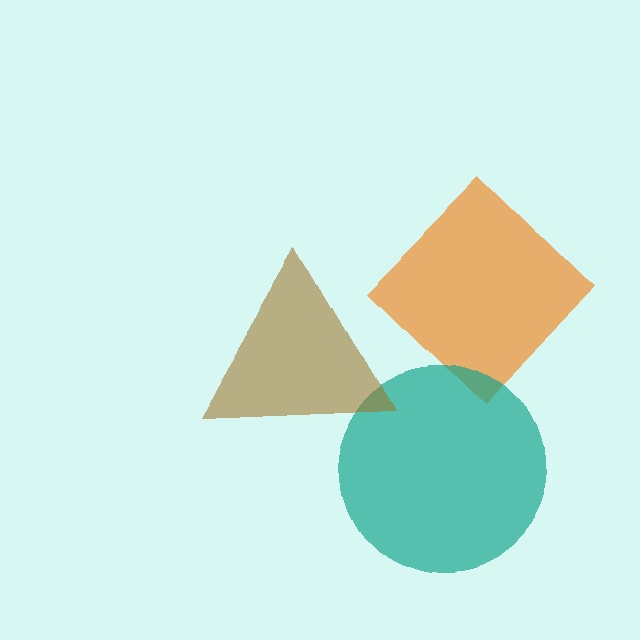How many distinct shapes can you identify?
There are 3 distinct shapes: an orange diamond, a teal circle, a brown triangle.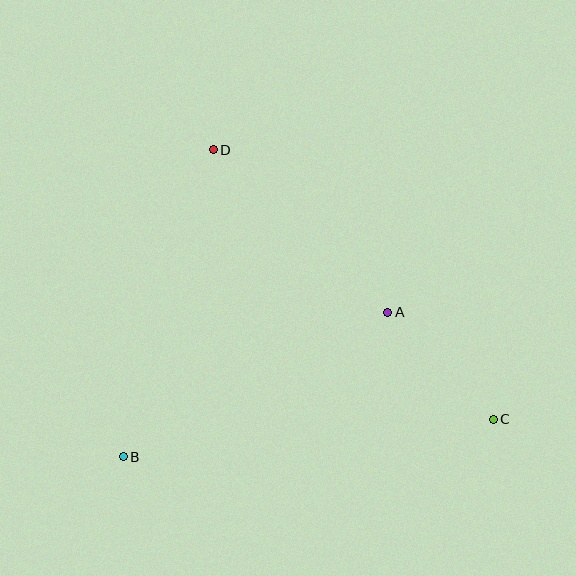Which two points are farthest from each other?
Points C and D are farthest from each other.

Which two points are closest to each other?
Points A and C are closest to each other.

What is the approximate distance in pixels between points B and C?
The distance between B and C is approximately 372 pixels.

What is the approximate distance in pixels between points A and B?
The distance between A and B is approximately 301 pixels.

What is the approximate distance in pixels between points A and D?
The distance between A and D is approximately 238 pixels.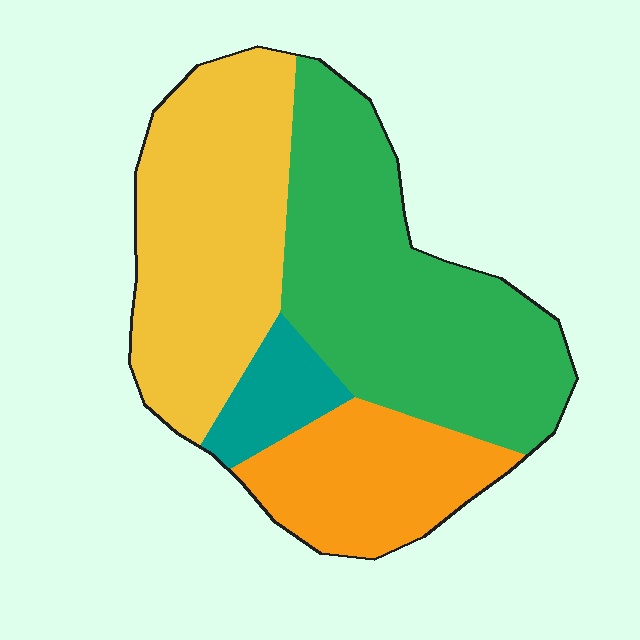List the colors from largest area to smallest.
From largest to smallest: green, yellow, orange, teal.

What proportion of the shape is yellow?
Yellow covers around 35% of the shape.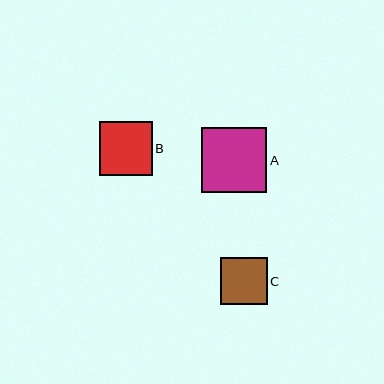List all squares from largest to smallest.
From largest to smallest: A, B, C.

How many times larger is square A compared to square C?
Square A is approximately 1.4 times the size of square C.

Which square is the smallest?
Square C is the smallest with a size of approximately 47 pixels.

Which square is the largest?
Square A is the largest with a size of approximately 65 pixels.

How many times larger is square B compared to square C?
Square B is approximately 1.1 times the size of square C.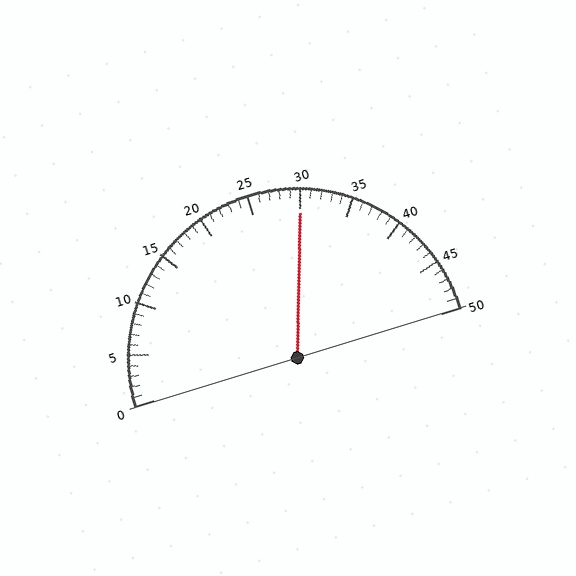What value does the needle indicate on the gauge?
The needle indicates approximately 30.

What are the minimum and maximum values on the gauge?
The gauge ranges from 0 to 50.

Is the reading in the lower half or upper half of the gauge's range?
The reading is in the upper half of the range (0 to 50).